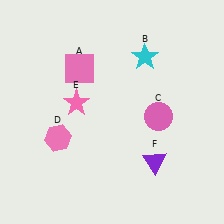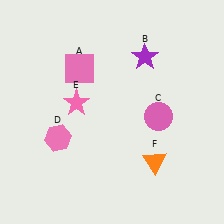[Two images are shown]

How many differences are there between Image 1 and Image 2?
There are 2 differences between the two images.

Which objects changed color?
B changed from cyan to purple. F changed from purple to orange.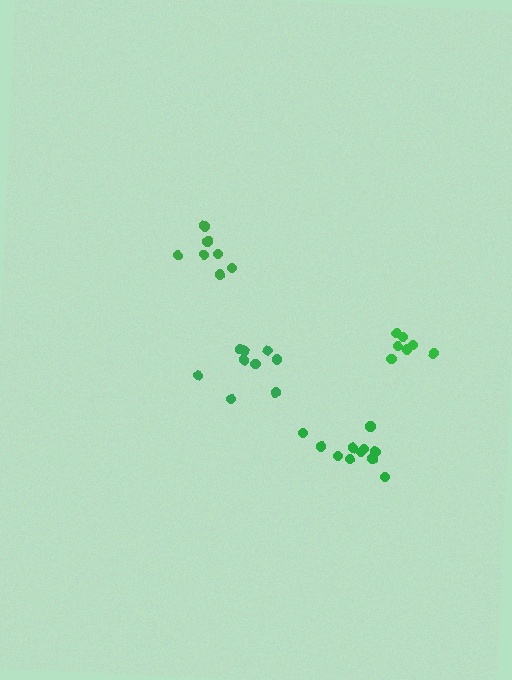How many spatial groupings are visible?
There are 4 spatial groupings.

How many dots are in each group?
Group 1: 9 dots, Group 2: 7 dots, Group 3: 11 dots, Group 4: 7 dots (34 total).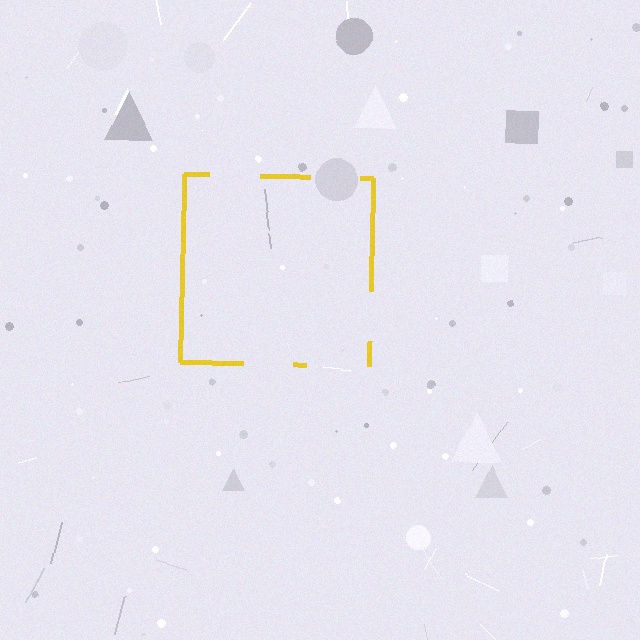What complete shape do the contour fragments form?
The contour fragments form a square.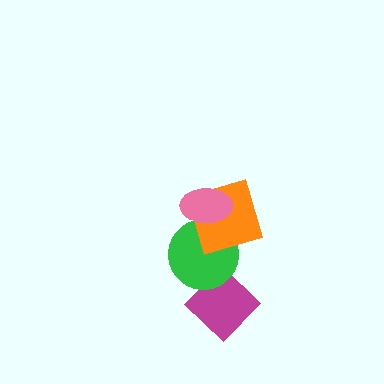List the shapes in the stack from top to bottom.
From top to bottom: the pink ellipse, the orange square, the green circle, the magenta diamond.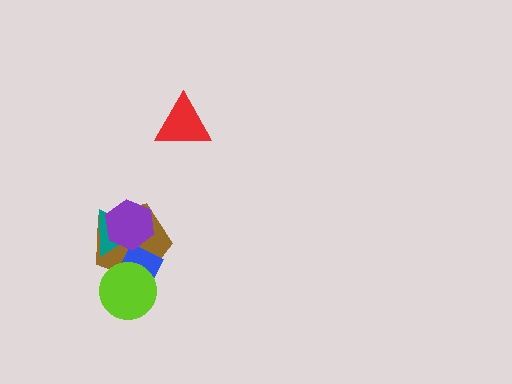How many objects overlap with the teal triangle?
3 objects overlap with the teal triangle.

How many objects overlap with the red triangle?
0 objects overlap with the red triangle.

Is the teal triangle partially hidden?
Yes, it is partially covered by another shape.